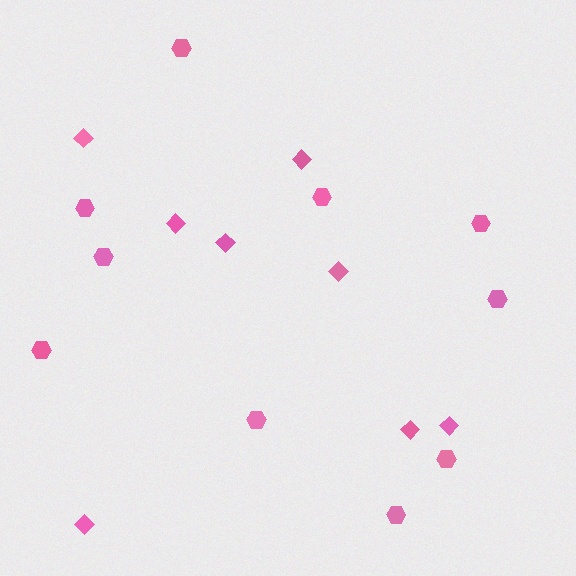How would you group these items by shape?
There are 2 groups: one group of hexagons (10) and one group of diamonds (8).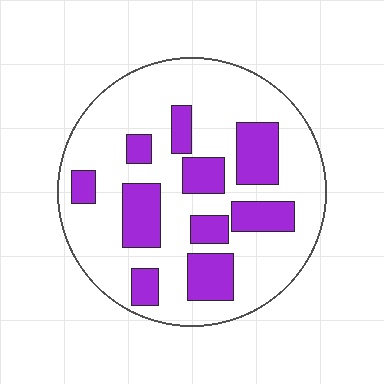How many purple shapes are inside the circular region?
10.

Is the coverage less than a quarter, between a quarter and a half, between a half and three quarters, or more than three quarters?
Between a quarter and a half.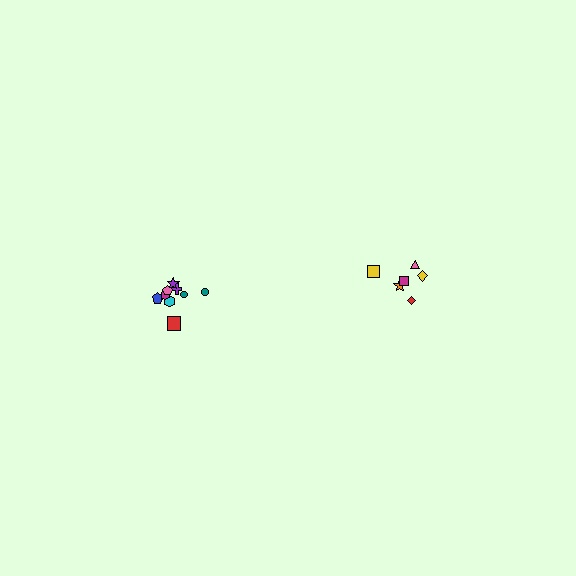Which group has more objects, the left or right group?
The left group.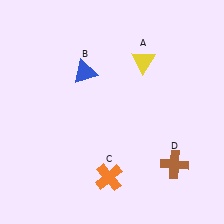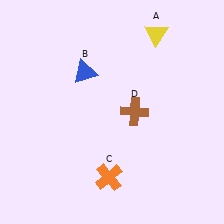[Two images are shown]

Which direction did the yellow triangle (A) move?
The yellow triangle (A) moved up.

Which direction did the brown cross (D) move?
The brown cross (D) moved up.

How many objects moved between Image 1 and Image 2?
2 objects moved between the two images.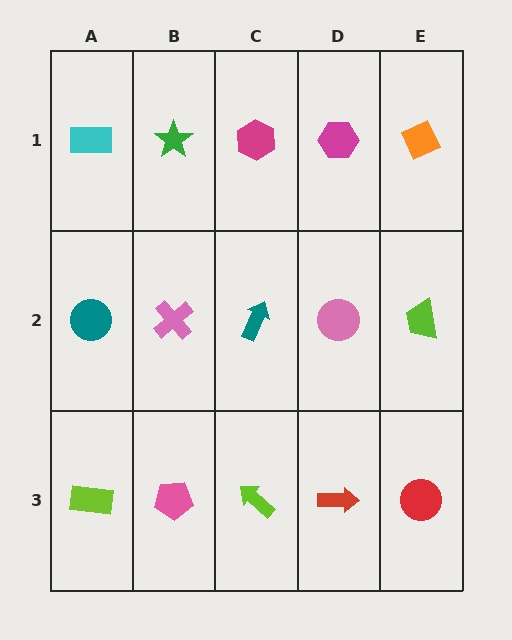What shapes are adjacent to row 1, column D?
A pink circle (row 2, column D), a magenta hexagon (row 1, column C), an orange diamond (row 1, column E).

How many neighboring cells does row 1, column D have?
3.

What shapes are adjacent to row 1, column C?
A teal arrow (row 2, column C), a green star (row 1, column B), a magenta hexagon (row 1, column D).